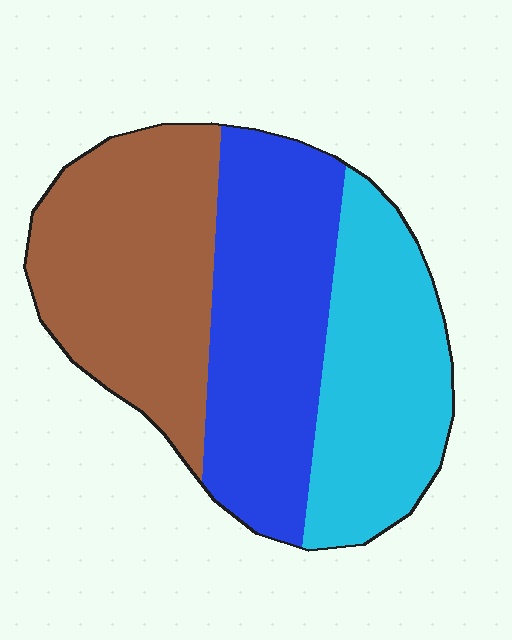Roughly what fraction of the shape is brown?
Brown takes up about three eighths (3/8) of the shape.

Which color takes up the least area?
Cyan, at roughly 30%.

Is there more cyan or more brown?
Brown.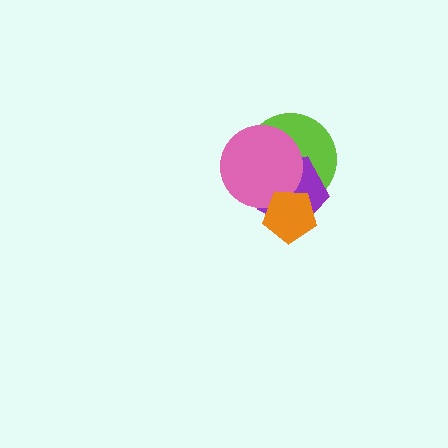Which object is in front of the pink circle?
The orange pentagon is in front of the pink circle.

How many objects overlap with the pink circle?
3 objects overlap with the pink circle.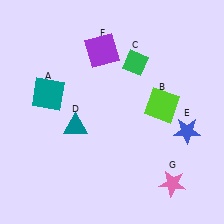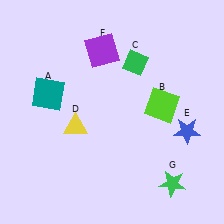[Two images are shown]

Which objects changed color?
D changed from teal to yellow. G changed from pink to green.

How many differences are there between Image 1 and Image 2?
There are 2 differences between the two images.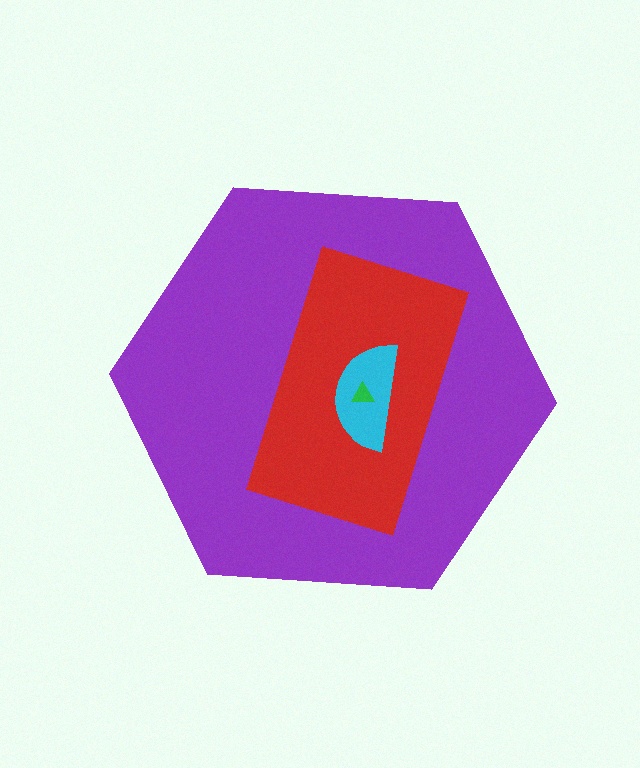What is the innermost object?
The green triangle.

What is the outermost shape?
The purple hexagon.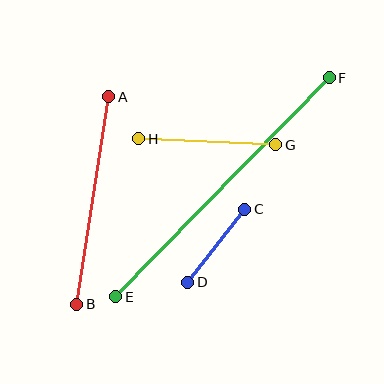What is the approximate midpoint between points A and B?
The midpoint is at approximately (93, 200) pixels.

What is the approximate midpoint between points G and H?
The midpoint is at approximately (207, 142) pixels.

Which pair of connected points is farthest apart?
Points E and F are farthest apart.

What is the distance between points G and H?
The distance is approximately 138 pixels.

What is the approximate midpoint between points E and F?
The midpoint is at approximately (222, 187) pixels.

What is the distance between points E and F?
The distance is approximately 306 pixels.